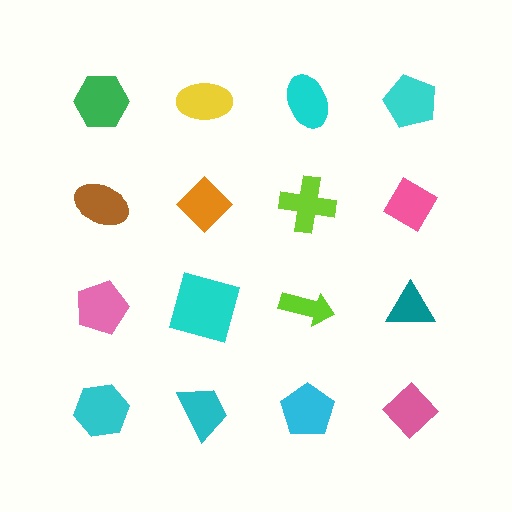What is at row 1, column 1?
A green hexagon.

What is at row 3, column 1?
A pink pentagon.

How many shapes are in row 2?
4 shapes.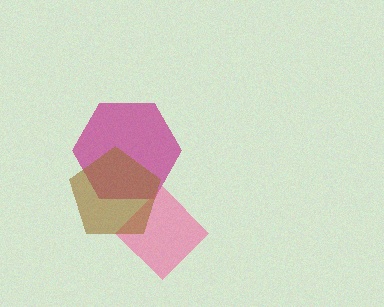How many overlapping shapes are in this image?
There are 3 overlapping shapes in the image.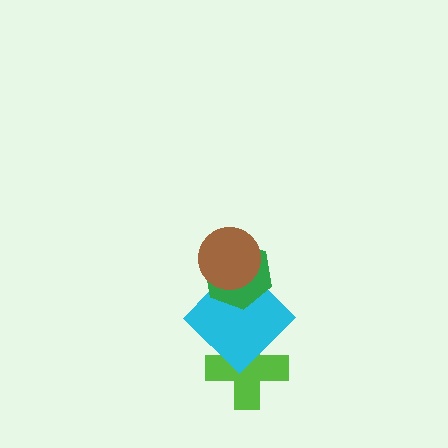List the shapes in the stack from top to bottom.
From top to bottom: the brown circle, the green hexagon, the cyan diamond, the lime cross.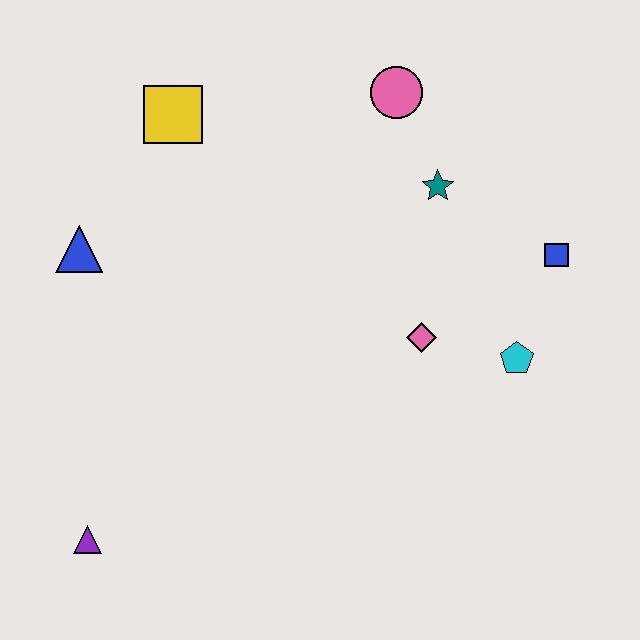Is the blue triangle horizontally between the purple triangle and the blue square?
No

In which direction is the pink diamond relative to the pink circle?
The pink diamond is below the pink circle.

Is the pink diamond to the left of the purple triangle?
No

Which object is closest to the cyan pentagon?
The pink diamond is closest to the cyan pentagon.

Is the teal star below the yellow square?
Yes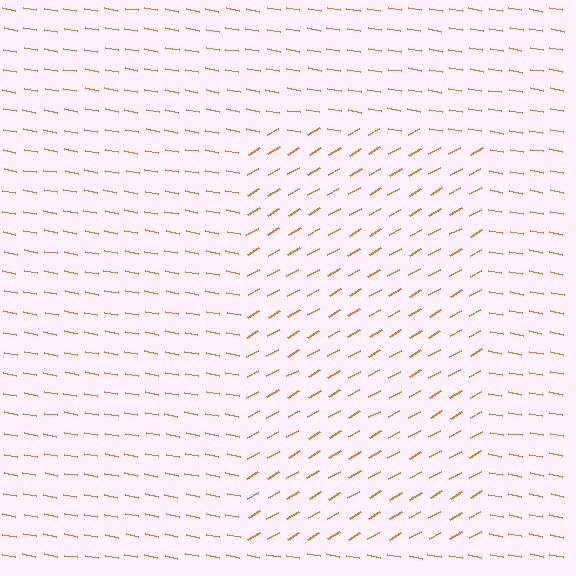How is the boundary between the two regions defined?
The boundary is defined purely by a change in line orientation (approximately 40 degrees difference). All lines are the same color and thickness.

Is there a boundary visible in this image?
Yes, there is a texture boundary formed by a change in line orientation.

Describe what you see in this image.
The image is filled with small orange line segments. A rectangle region in the image has lines oriented differently from the surrounding lines, creating a visible texture boundary.